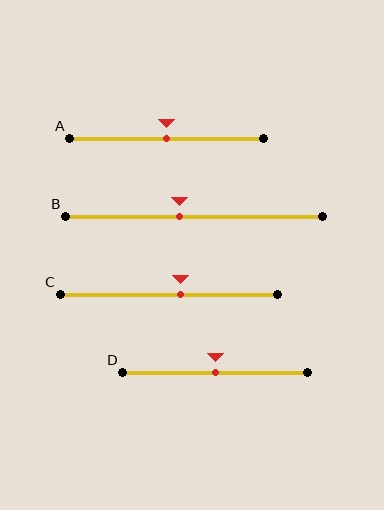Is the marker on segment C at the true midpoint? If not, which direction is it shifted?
No, the marker on segment C is shifted to the right by about 5% of the segment length.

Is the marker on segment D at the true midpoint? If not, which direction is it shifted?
Yes, the marker on segment D is at the true midpoint.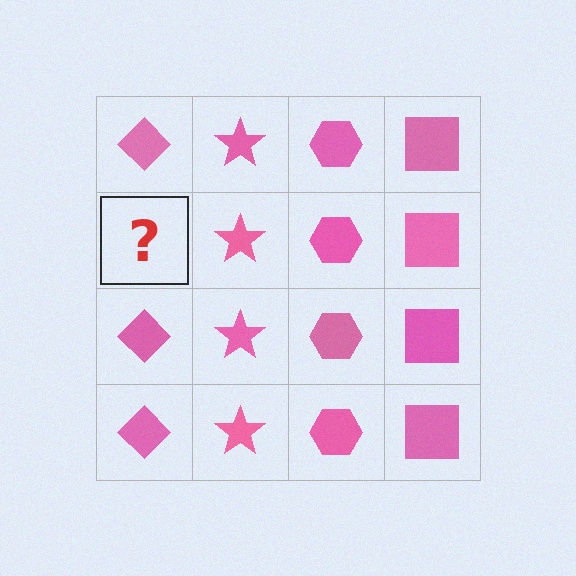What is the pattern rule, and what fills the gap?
The rule is that each column has a consistent shape. The gap should be filled with a pink diamond.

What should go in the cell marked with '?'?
The missing cell should contain a pink diamond.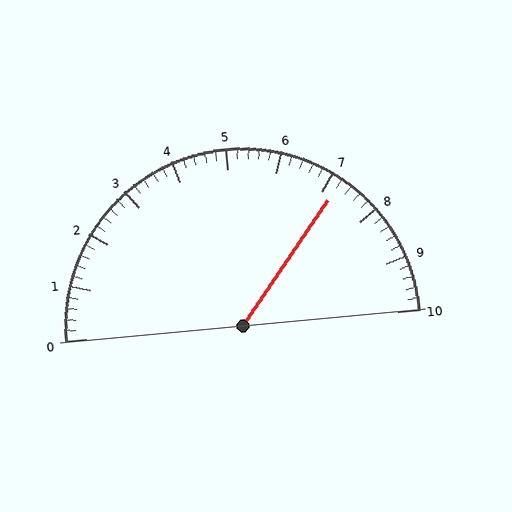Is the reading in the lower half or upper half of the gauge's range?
The reading is in the upper half of the range (0 to 10).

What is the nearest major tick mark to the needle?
The nearest major tick mark is 7.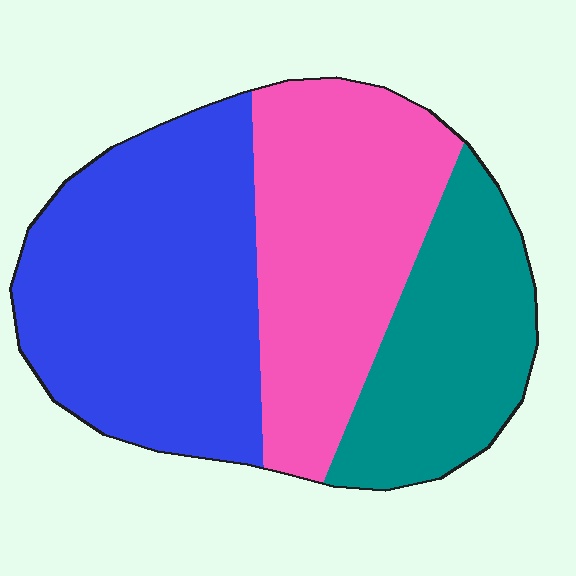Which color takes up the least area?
Teal, at roughly 25%.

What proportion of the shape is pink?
Pink takes up about one third (1/3) of the shape.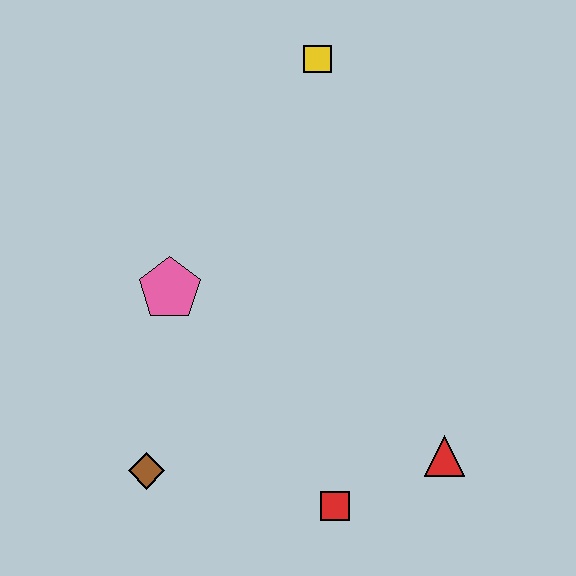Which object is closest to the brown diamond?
The pink pentagon is closest to the brown diamond.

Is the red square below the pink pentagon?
Yes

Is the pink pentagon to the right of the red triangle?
No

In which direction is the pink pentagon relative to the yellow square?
The pink pentagon is below the yellow square.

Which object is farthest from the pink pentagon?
The red triangle is farthest from the pink pentagon.